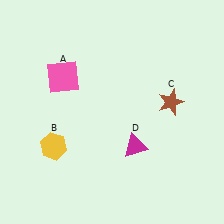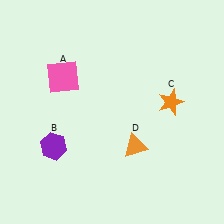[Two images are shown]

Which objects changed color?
B changed from yellow to purple. C changed from brown to orange. D changed from magenta to orange.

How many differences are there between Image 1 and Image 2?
There are 3 differences between the two images.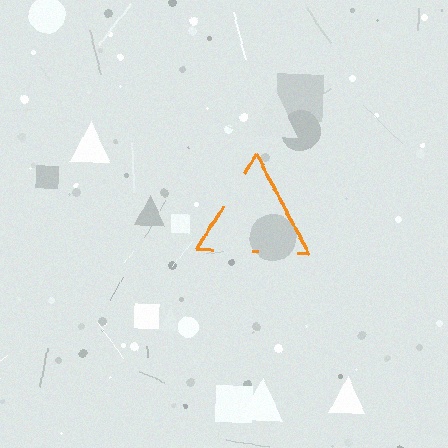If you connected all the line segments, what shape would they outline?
They would outline a triangle.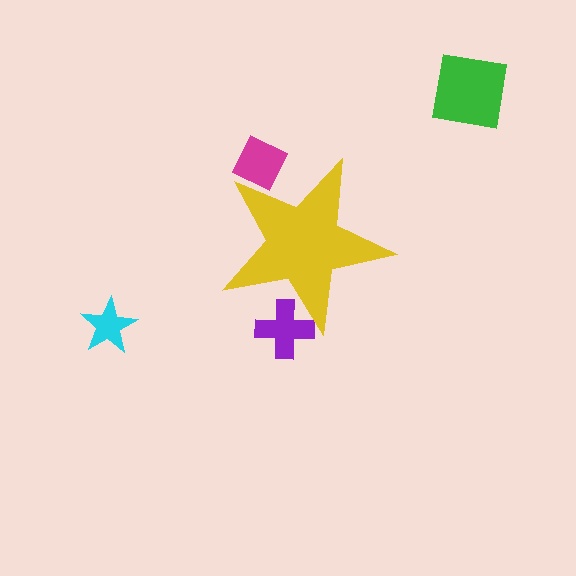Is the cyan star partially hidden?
No, the cyan star is fully visible.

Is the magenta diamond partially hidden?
Yes, the magenta diamond is partially hidden behind the yellow star.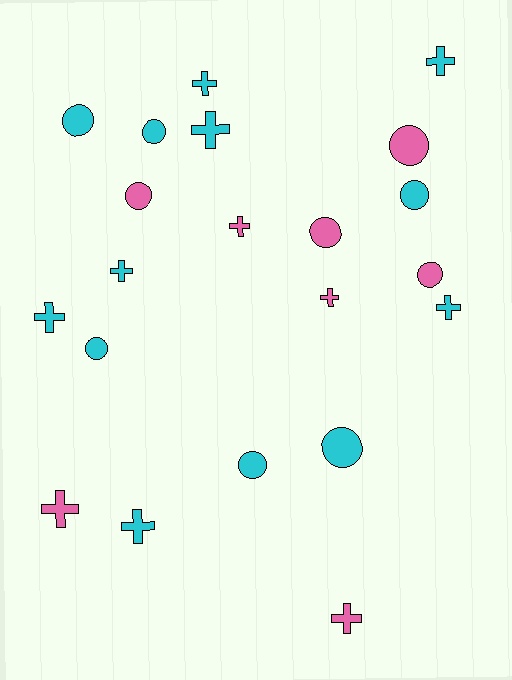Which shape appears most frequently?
Cross, with 11 objects.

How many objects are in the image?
There are 21 objects.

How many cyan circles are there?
There are 6 cyan circles.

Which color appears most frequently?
Cyan, with 13 objects.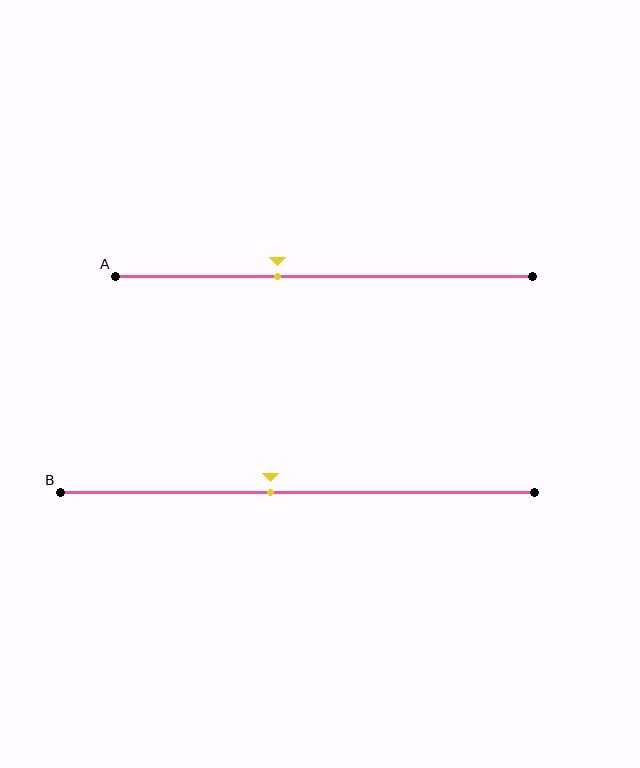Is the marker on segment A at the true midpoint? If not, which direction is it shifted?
No, the marker on segment A is shifted to the left by about 11% of the segment length.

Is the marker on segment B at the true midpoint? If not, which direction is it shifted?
No, the marker on segment B is shifted to the left by about 6% of the segment length.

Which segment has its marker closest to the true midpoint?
Segment B has its marker closest to the true midpoint.